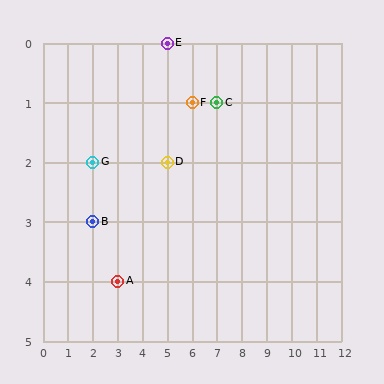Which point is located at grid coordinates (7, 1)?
Point C is at (7, 1).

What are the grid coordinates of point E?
Point E is at grid coordinates (5, 0).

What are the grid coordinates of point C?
Point C is at grid coordinates (7, 1).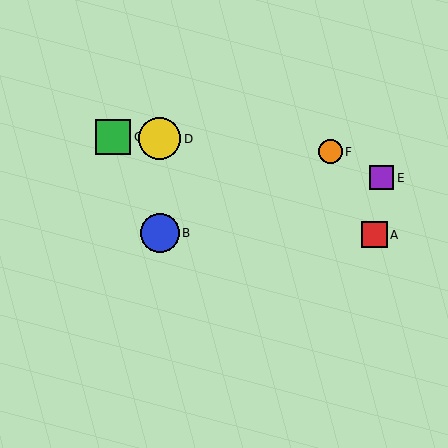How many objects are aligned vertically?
2 objects (B, D) are aligned vertically.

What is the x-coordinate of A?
Object A is at x≈374.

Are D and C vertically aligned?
No, D is at x≈160 and C is at x≈113.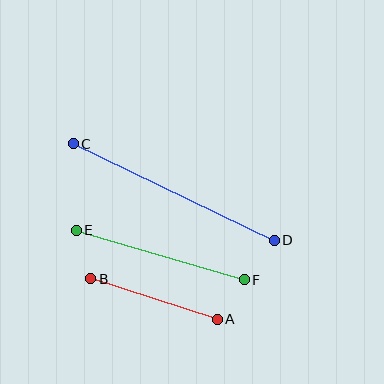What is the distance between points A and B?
The distance is approximately 133 pixels.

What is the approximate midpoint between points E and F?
The midpoint is at approximately (160, 255) pixels.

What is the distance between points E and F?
The distance is approximately 175 pixels.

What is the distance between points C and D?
The distance is approximately 223 pixels.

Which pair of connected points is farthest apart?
Points C and D are farthest apart.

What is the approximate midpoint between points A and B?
The midpoint is at approximately (154, 299) pixels.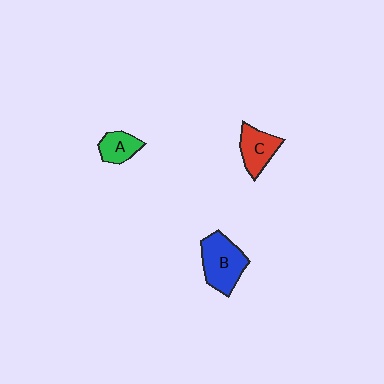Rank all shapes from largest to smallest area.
From largest to smallest: B (blue), C (red), A (green).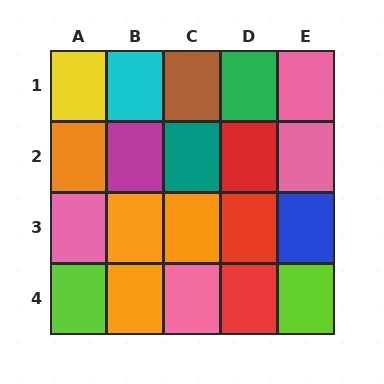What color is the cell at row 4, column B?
Orange.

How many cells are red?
3 cells are red.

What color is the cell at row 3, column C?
Orange.